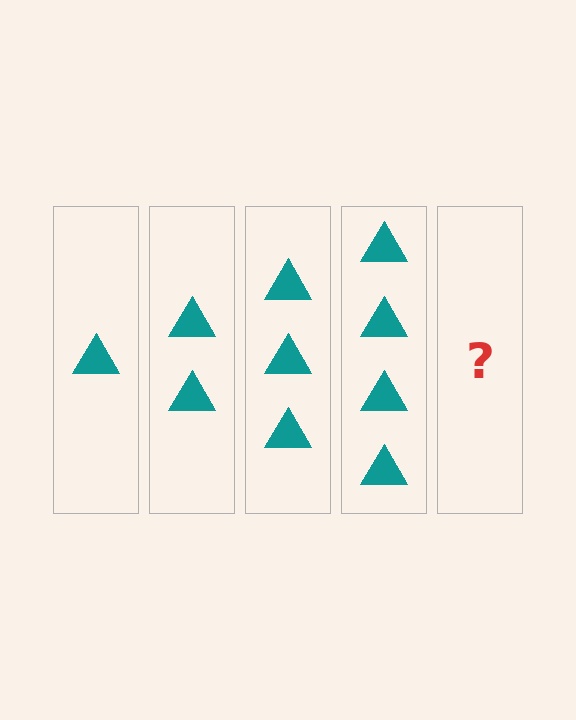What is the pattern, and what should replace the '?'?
The pattern is that each step adds one more triangle. The '?' should be 5 triangles.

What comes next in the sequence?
The next element should be 5 triangles.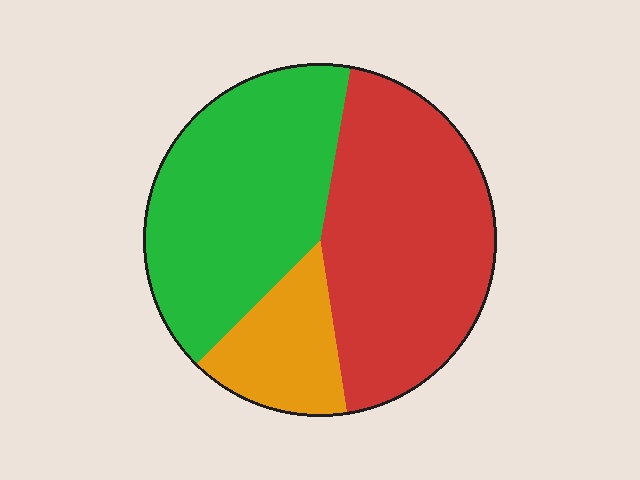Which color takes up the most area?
Red, at roughly 45%.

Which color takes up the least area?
Orange, at roughly 15%.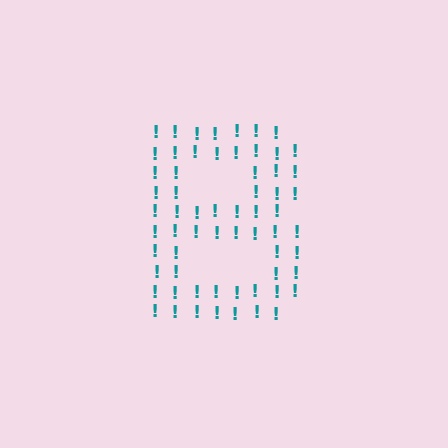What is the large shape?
The large shape is the letter B.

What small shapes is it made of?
It is made of small exclamation marks.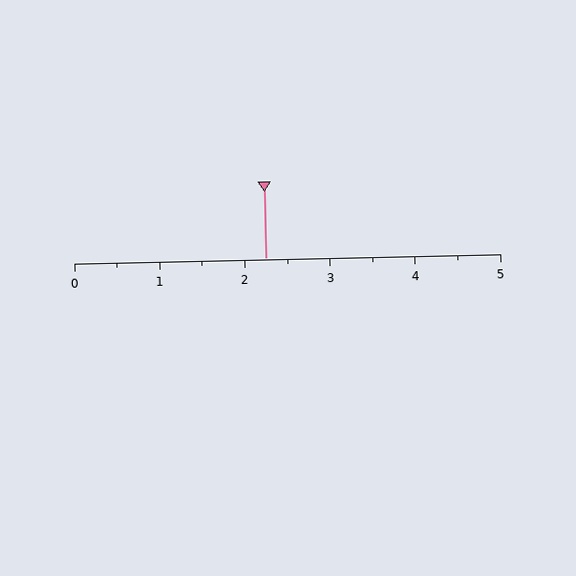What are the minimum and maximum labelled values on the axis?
The axis runs from 0 to 5.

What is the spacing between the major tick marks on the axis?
The major ticks are spaced 1 apart.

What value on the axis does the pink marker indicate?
The marker indicates approximately 2.2.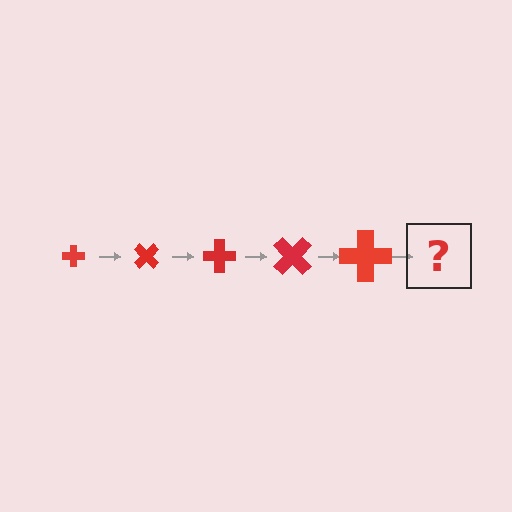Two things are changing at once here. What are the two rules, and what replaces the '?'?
The two rules are that the cross grows larger each step and it rotates 45 degrees each step. The '?' should be a cross, larger than the previous one and rotated 225 degrees from the start.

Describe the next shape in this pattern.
It should be a cross, larger than the previous one and rotated 225 degrees from the start.